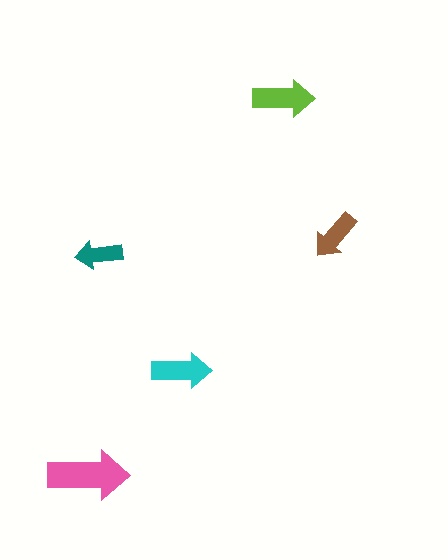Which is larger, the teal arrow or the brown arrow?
The brown one.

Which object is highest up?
The lime arrow is topmost.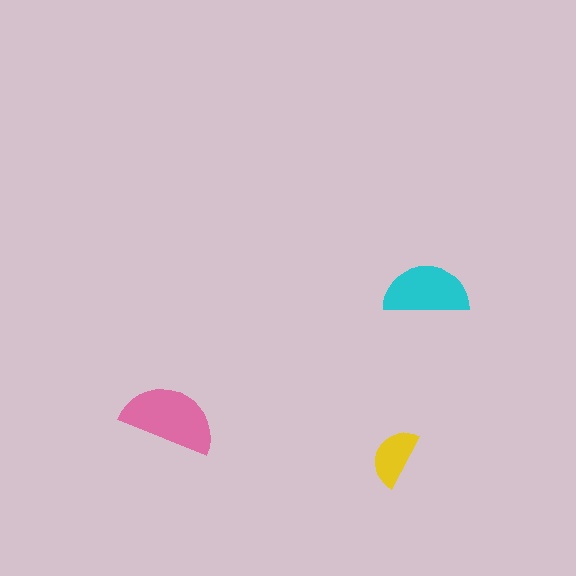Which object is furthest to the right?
The cyan semicircle is rightmost.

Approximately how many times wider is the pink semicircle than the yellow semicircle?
About 1.5 times wider.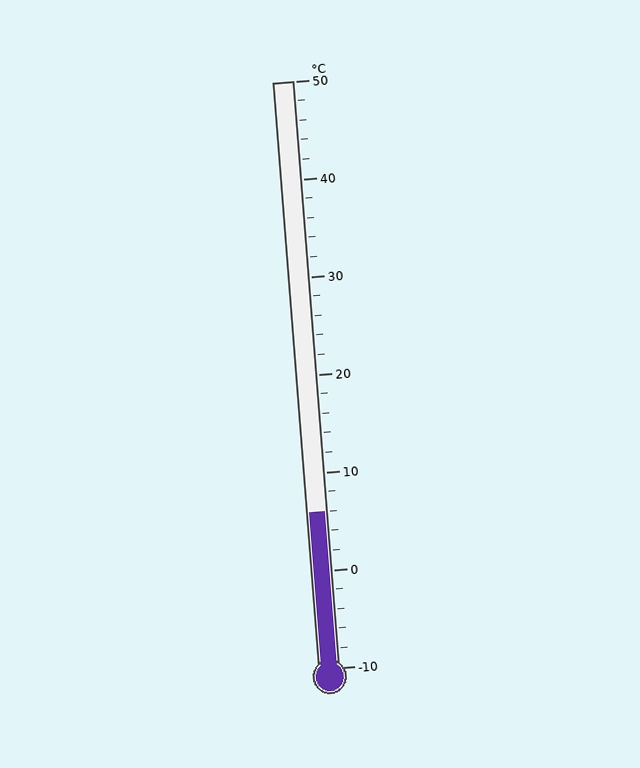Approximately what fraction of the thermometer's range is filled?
The thermometer is filled to approximately 25% of its range.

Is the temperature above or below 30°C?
The temperature is below 30°C.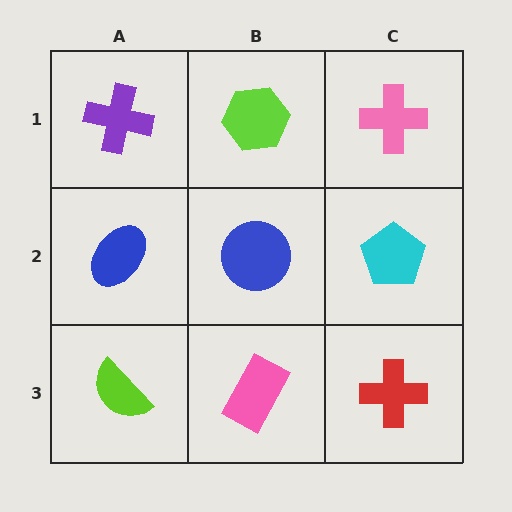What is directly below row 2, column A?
A lime semicircle.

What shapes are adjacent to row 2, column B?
A lime hexagon (row 1, column B), a pink rectangle (row 3, column B), a blue ellipse (row 2, column A), a cyan pentagon (row 2, column C).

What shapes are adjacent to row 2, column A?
A purple cross (row 1, column A), a lime semicircle (row 3, column A), a blue circle (row 2, column B).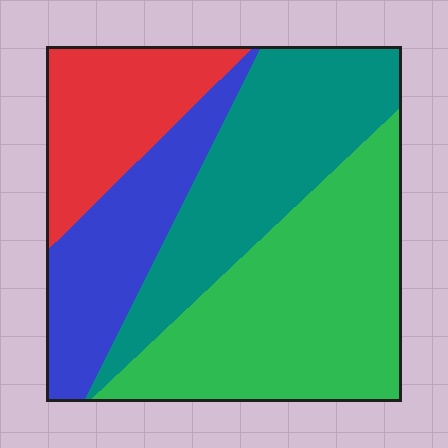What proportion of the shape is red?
Red takes up about one sixth (1/6) of the shape.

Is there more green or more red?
Green.